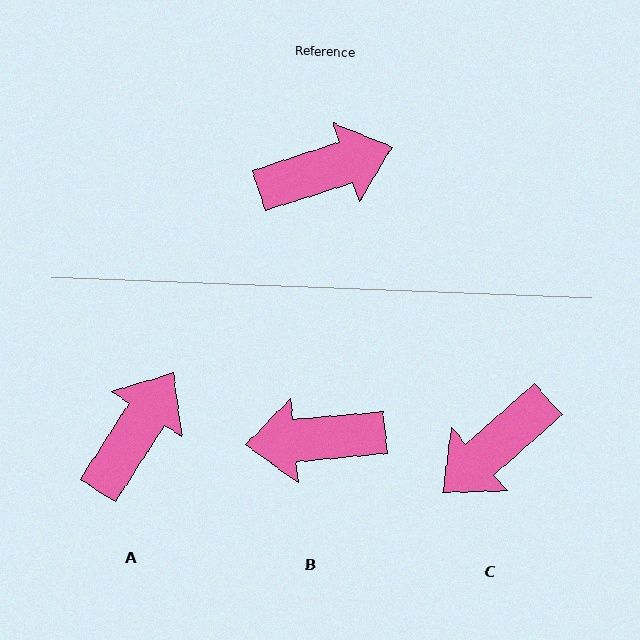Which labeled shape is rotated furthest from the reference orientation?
B, about 167 degrees away.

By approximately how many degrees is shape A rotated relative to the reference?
Approximately 40 degrees counter-clockwise.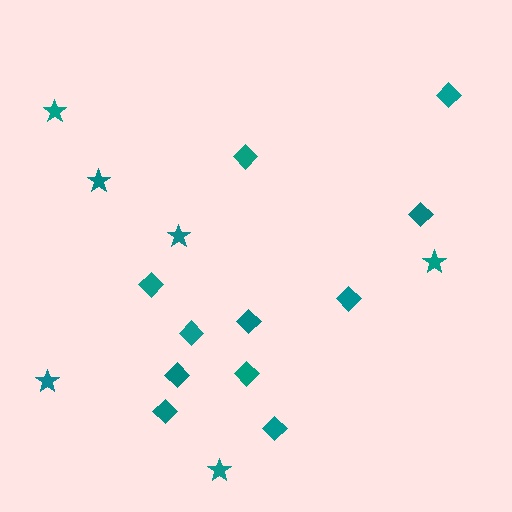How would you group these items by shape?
There are 2 groups: one group of stars (6) and one group of diamonds (11).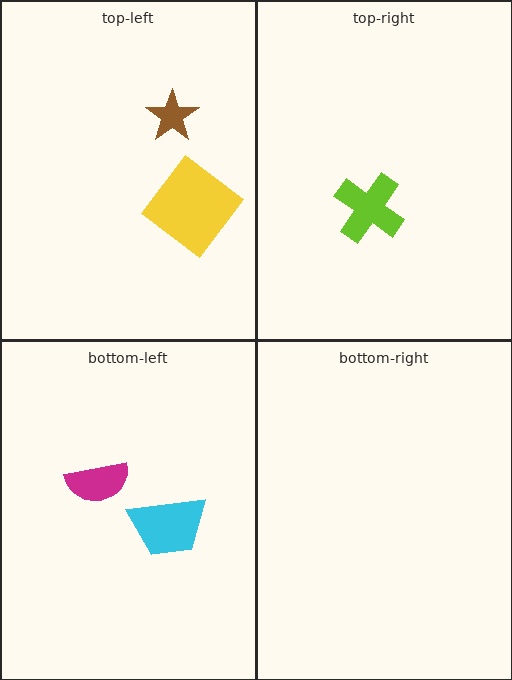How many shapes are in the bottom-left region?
2.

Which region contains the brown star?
The top-left region.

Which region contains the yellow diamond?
The top-left region.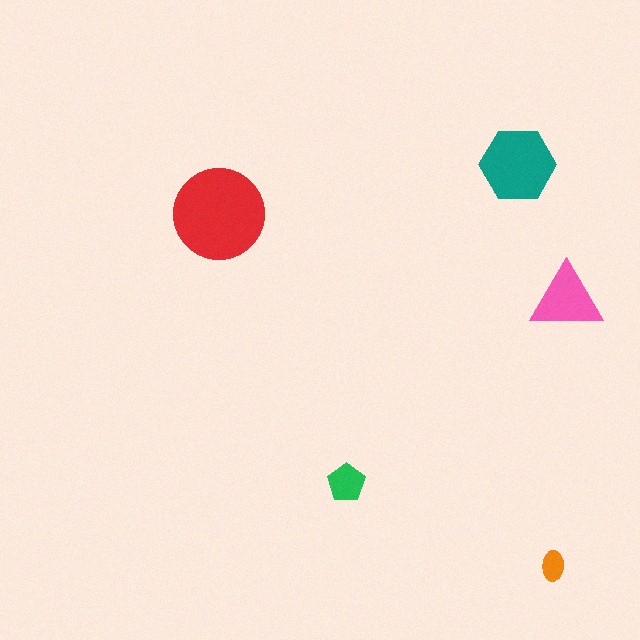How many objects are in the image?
There are 5 objects in the image.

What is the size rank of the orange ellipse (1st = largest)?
5th.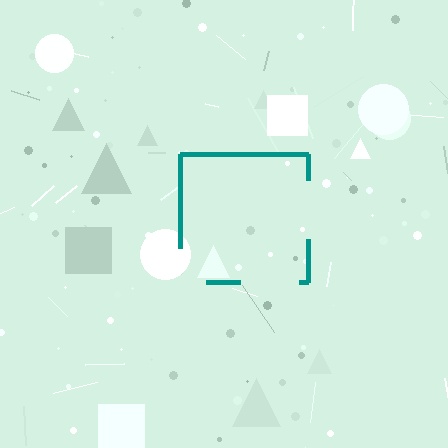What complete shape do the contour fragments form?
The contour fragments form a square.